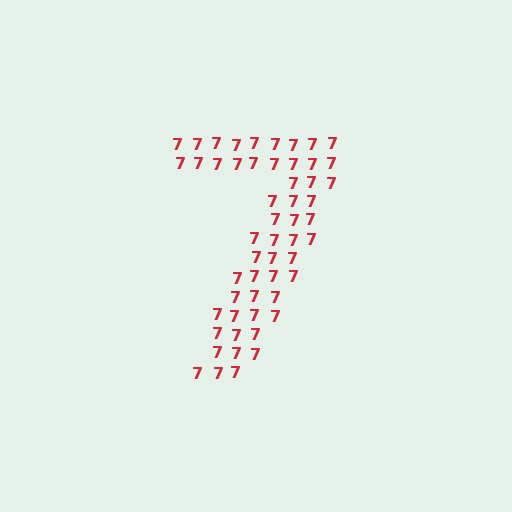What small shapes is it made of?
It is made of small digit 7's.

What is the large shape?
The large shape is the digit 7.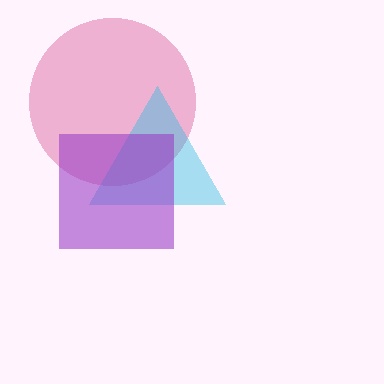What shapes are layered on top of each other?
The layered shapes are: a pink circle, a cyan triangle, a purple square.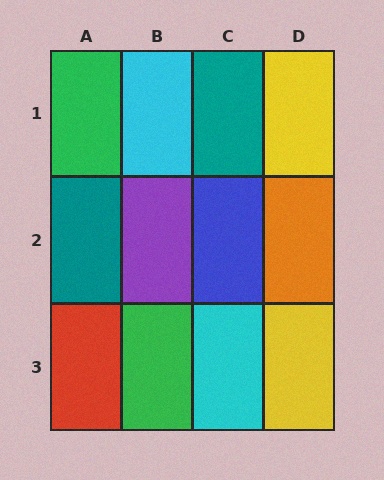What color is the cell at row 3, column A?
Red.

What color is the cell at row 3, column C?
Cyan.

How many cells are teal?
2 cells are teal.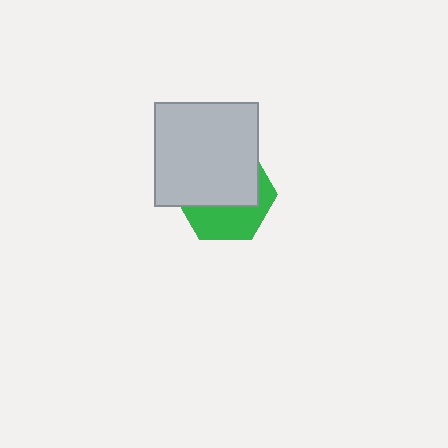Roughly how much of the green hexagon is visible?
A small part of it is visible (roughly 39%).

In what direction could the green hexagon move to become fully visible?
The green hexagon could move down. That would shift it out from behind the light gray square entirely.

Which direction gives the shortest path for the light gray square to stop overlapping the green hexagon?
Moving up gives the shortest separation.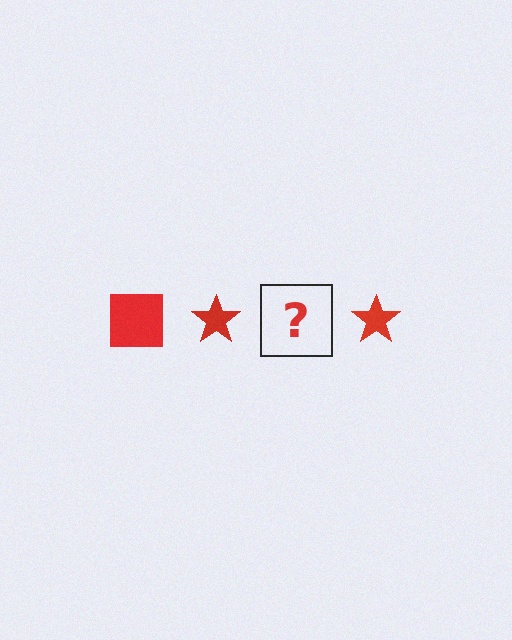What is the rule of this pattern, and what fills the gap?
The rule is that the pattern cycles through square, star shapes in red. The gap should be filled with a red square.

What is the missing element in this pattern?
The missing element is a red square.